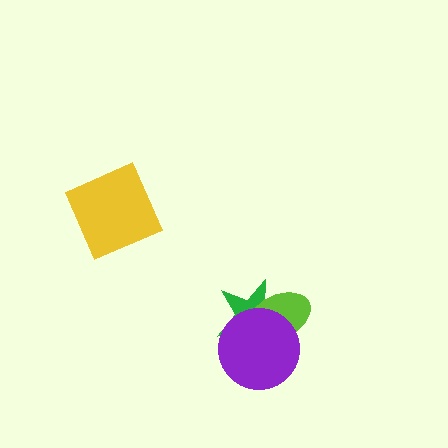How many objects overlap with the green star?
2 objects overlap with the green star.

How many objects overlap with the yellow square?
0 objects overlap with the yellow square.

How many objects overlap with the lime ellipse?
2 objects overlap with the lime ellipse.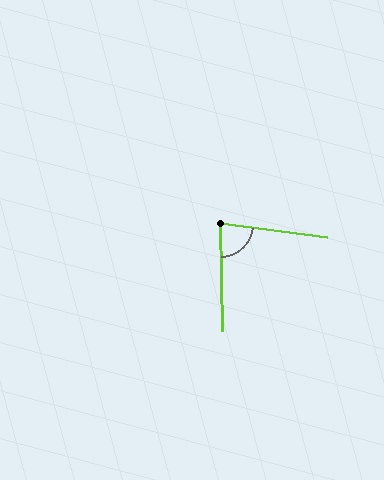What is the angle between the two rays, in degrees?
Approximately 82 degrees.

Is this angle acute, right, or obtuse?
It is acute.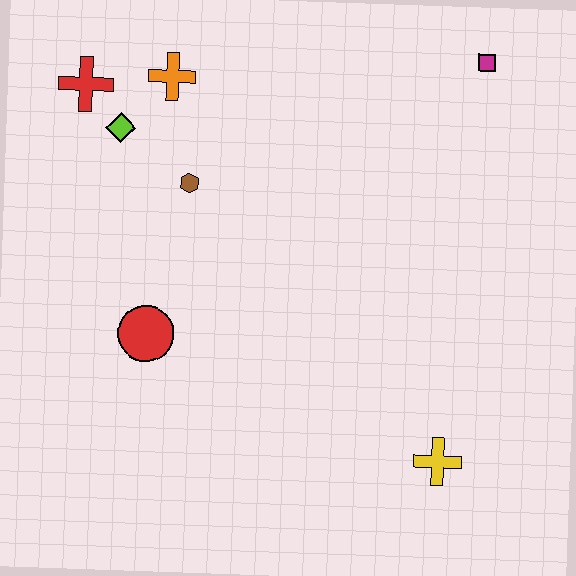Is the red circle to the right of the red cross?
Yes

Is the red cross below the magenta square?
Yes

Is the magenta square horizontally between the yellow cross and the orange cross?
No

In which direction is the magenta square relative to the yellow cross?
The magenta square is above the yellow cross.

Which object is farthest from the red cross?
The yellow cross is farthest from the red cross.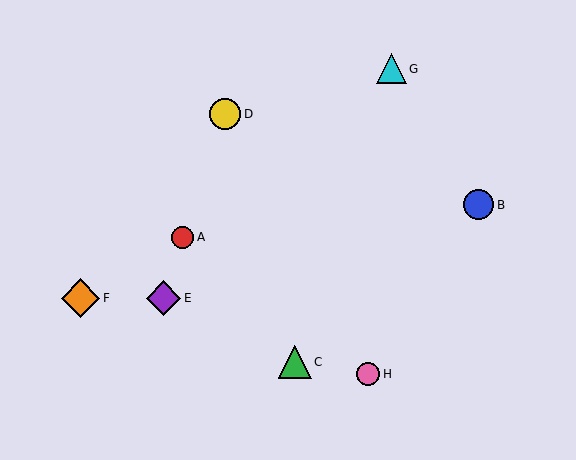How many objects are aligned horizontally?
2 objects (E, F) are aligned horizontally.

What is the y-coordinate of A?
Object A is at y≈237.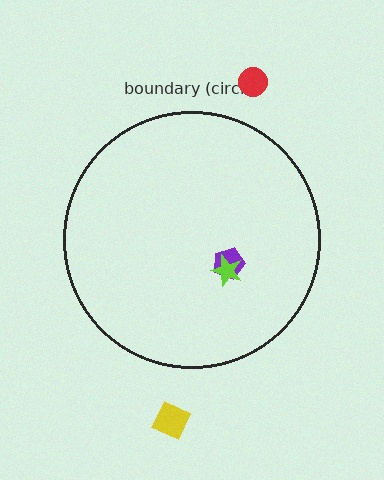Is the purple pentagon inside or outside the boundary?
Inside.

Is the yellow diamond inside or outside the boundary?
Outside.